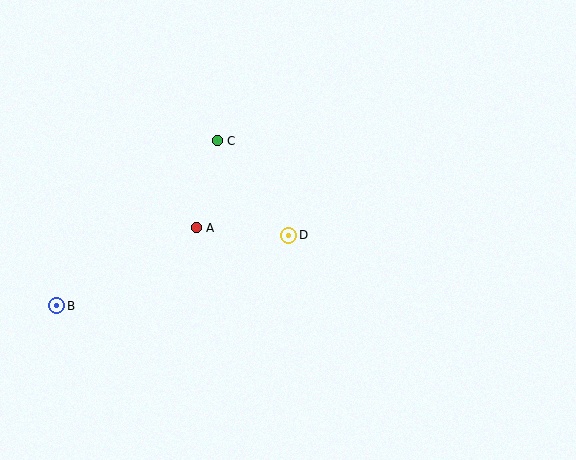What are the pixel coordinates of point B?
Point B is at (57, 306).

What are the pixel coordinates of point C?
Point C is at (217, 141).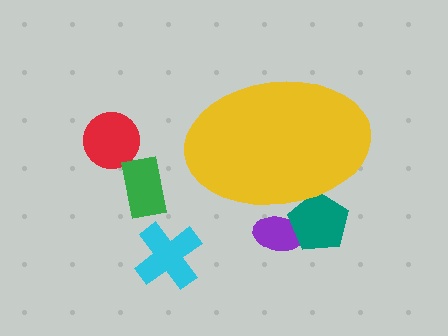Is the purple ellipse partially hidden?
Yes, the purple ellipse is partially hidden behind the yellow ellipse.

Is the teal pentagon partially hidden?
Yes, the teal pentagon is partially hidden behind the yellow ellipse.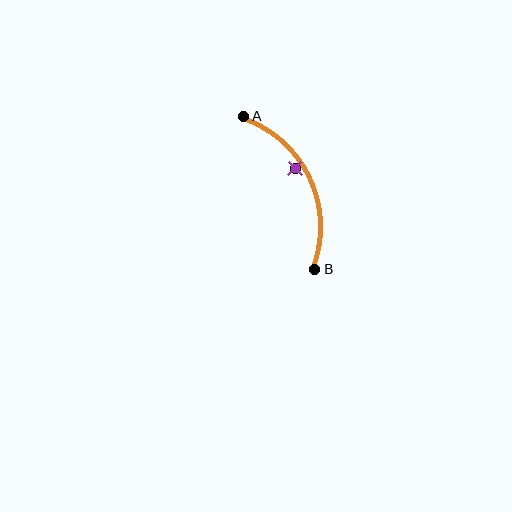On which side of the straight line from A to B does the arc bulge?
The arc bulges to the right of the straight line connecting A and B.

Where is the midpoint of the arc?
The arc midpoint is the point on the curve farthest from the straight line joining A and B. It sits to the right of that line.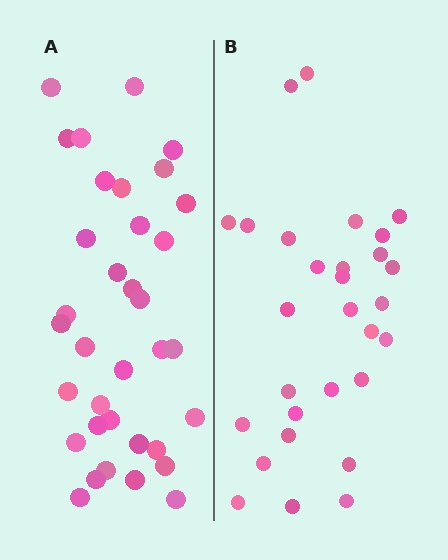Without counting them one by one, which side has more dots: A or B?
Region A (the left region) has more dots.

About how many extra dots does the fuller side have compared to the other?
Region A has about 6 more dots than region B.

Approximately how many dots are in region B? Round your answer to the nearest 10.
About 30 dots. (The exact count is 29, which rounds to 30.)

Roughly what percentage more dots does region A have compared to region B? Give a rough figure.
About 20% more.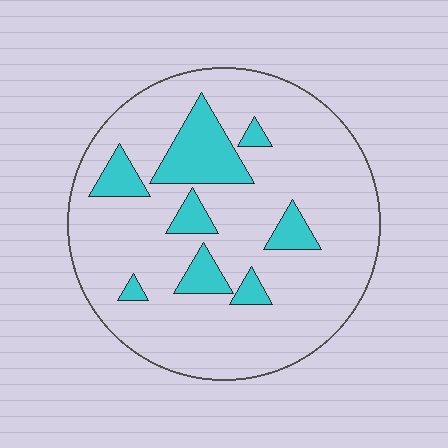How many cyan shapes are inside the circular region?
8.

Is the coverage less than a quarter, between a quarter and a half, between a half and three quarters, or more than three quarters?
Less than a quarter.